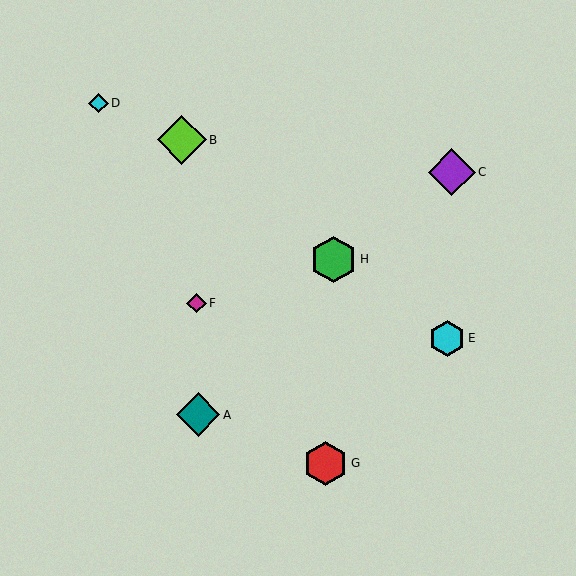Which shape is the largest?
The lime diamond (labeled B) is the largest.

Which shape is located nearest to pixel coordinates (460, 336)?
The cyan hexagon (labeled E) at (447, 338) is nearest to that location.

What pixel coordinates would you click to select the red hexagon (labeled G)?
Click at (326, 463) to select the red hexagon G.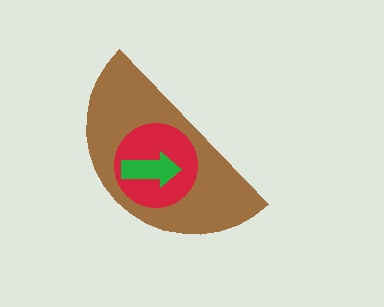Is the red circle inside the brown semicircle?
Yes.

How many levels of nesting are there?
3.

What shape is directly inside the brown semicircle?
The red circle.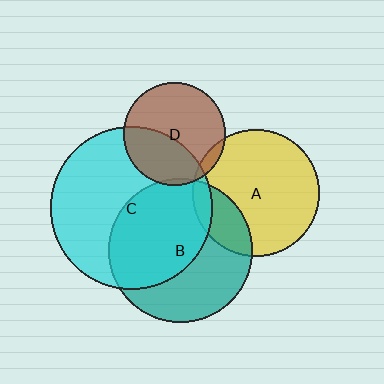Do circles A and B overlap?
Yes.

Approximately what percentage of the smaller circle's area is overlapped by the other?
Approximately 20%.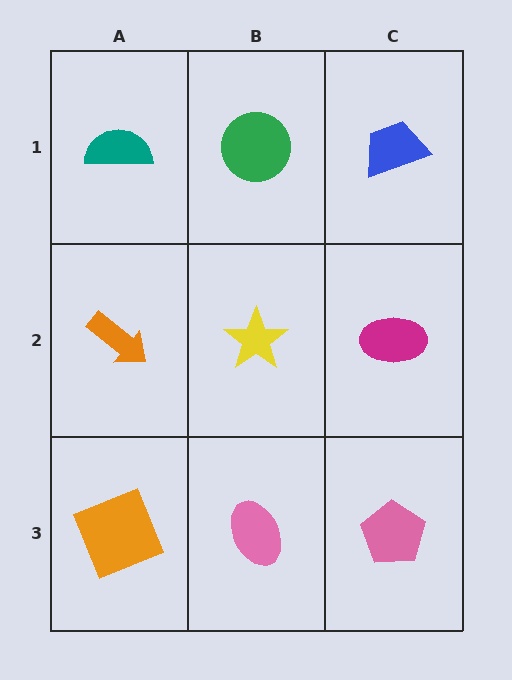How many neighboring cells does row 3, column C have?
2.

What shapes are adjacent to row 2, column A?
A teal semicircle (row 1, column A), an orange square (row 3, column A), a yellow star (row 2, column B).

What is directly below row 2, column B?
A pink ellipse.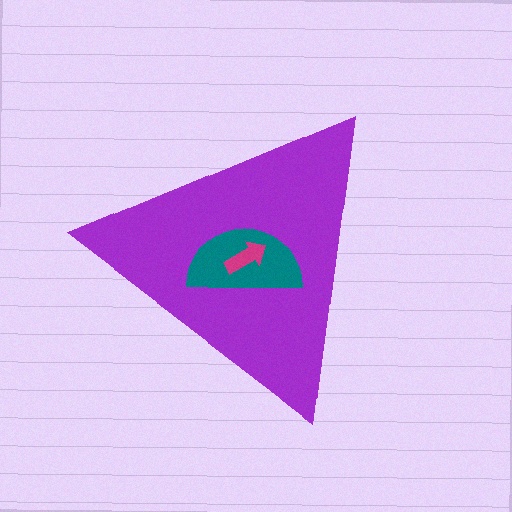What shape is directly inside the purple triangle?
The teal semicircle.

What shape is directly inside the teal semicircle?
The magenta arrow.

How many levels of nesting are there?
3.